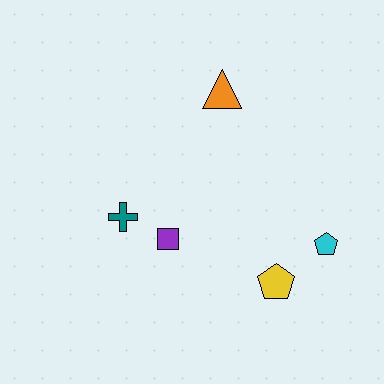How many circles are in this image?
There are no circles.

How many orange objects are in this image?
There is 1 orange object.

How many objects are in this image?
There are 5 objects.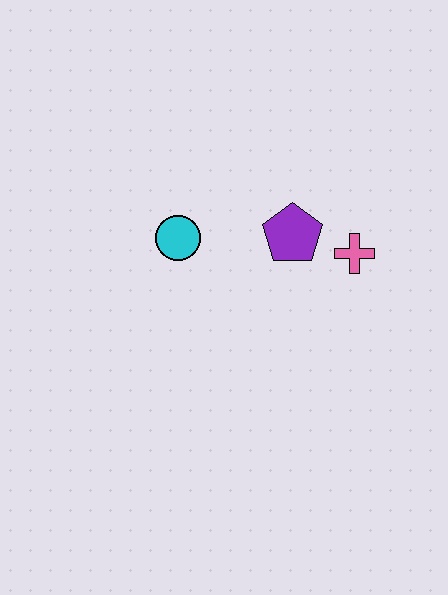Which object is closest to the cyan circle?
The purple pentagon is closest to the cyan circle.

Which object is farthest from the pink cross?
The cyan circle is farthest from the pink cross.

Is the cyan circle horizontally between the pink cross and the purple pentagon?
No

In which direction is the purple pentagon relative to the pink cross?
The purple pentagon is to the left of the pink cross.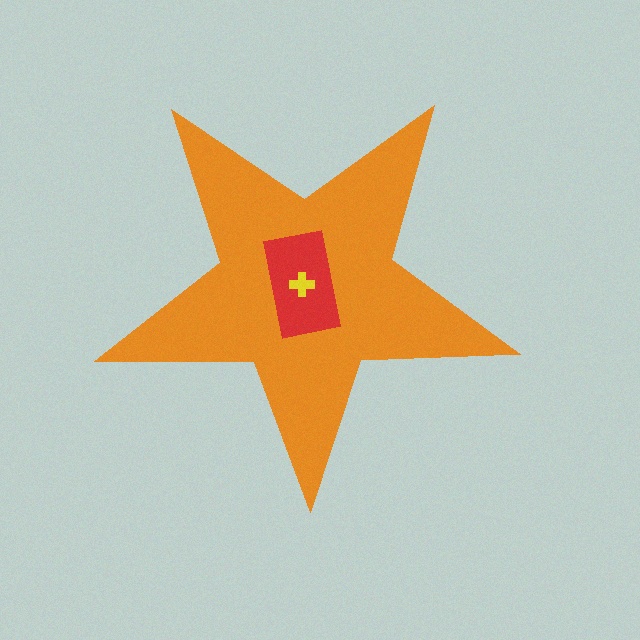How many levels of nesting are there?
3.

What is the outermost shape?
The orange star.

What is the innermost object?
The yellow cross.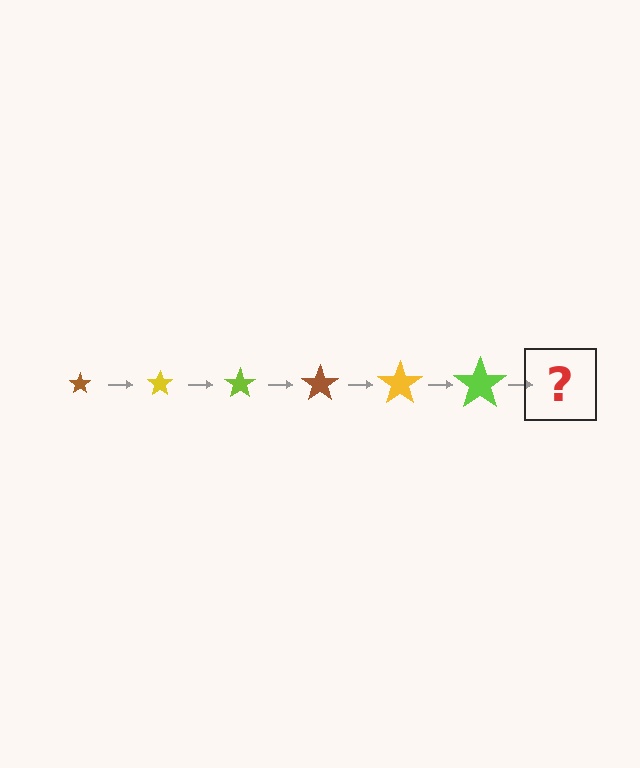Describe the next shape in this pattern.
It should be a brown star, larger than the previous one.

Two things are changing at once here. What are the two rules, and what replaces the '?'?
The two rules are that the star grows larger each step and the color cycles through brown, yellow, and lime. The '?' should be a brown star, larger than the previous one.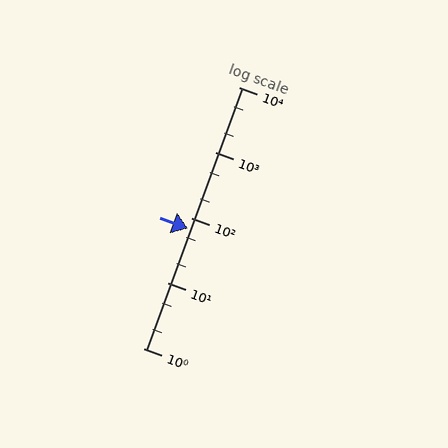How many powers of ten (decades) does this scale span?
The scale spans 4 decades, from 1 to 10000.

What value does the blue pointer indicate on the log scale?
The pointer indicates approximately 69.